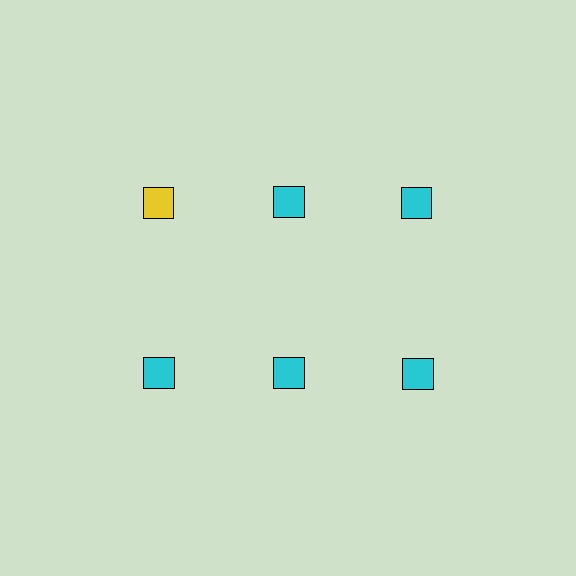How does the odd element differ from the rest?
It has a different color: yellow instead of cyan.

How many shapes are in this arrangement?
There are 6 shapes arranged in a grid pattern.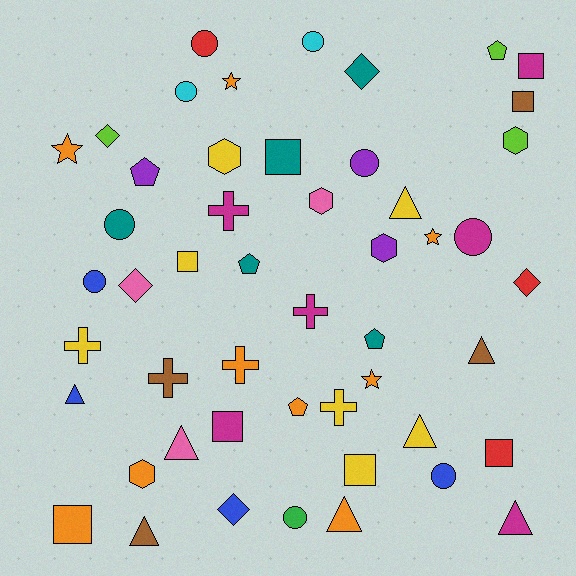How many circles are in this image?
There are 9 circles.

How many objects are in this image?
There are 50 objects.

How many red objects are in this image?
There are 3 red objects.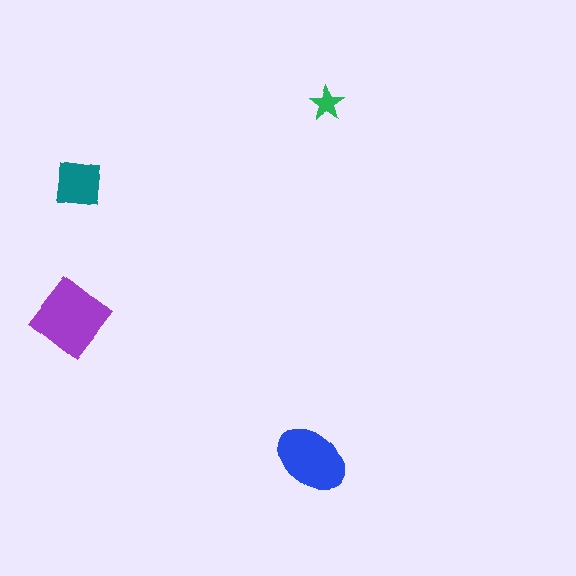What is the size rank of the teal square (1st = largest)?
3rd.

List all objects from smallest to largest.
The green star, the teal square, the blue ellipse, the purple diamond.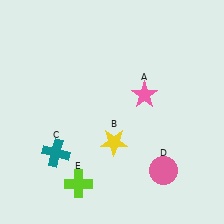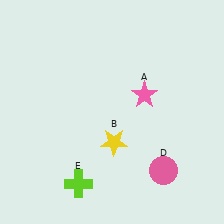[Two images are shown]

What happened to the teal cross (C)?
The teal cross (C) was removed in Image 2. It was in the bottom-left area of Image 1.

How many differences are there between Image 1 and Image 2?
There is 1 difference between the two images.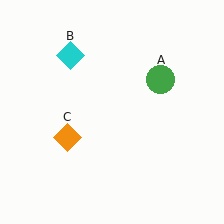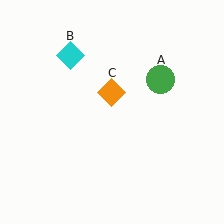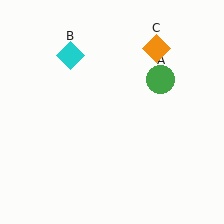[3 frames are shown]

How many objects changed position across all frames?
1 object changed position: orange diamond (object C).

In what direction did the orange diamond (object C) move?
The orange diamond (object C) moved up and to the right.